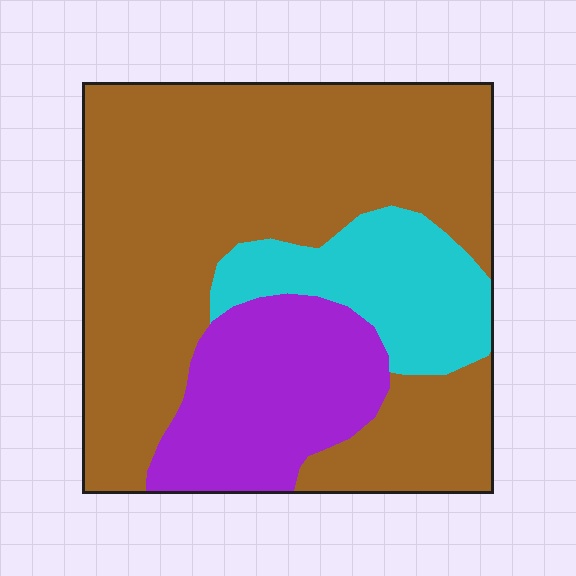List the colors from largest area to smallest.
From largest to smallest: brown, purple, cyan.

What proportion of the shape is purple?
Purple takes up about one fifth (1/5) of the shape.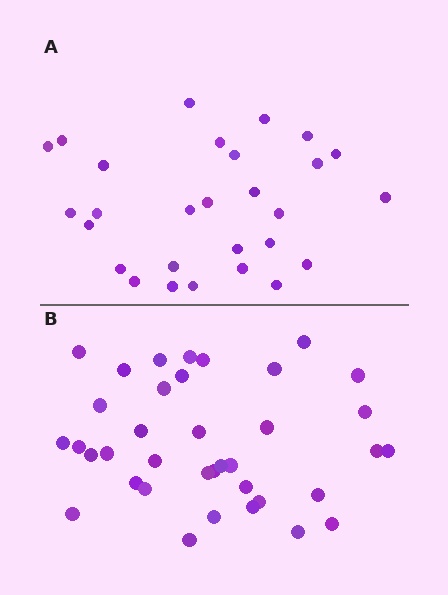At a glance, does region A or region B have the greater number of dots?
Region B (the bottom region) has more dots.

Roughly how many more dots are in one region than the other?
Region B has roughly 8 or so more dots than region A.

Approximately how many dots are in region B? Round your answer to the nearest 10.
About 40 dots. (The exact count is 37, which rounds to 40.)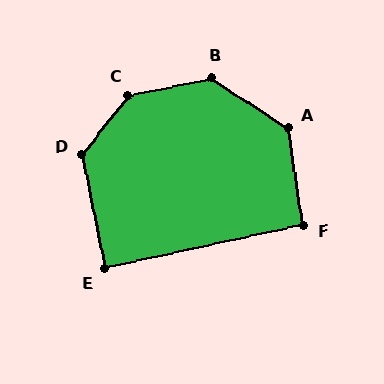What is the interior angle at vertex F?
Approximately 94 degrees (approximately right).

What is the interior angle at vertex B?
Approximately 135 degrees (obtuse).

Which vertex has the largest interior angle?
C, at approximately 139 degrees.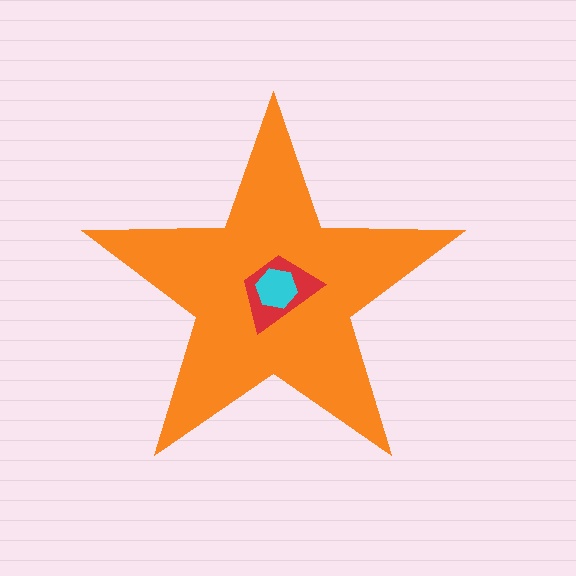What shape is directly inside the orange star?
The red trapezoid.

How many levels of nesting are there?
3.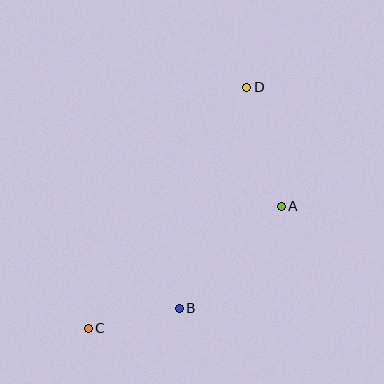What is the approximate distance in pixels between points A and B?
The distance between A and B is approximately 144 pixels.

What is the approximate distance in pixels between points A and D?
The distance between A and D is approximately 124 pixels.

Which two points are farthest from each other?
Points C and D are farthest from each other.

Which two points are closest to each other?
Points B and C are closest to each other.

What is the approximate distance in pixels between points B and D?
The distance between B and D is approximately 231 pixels.